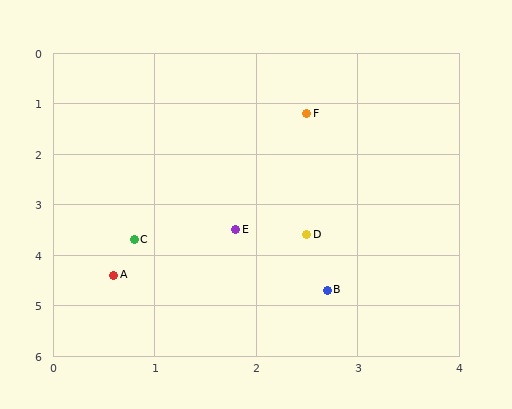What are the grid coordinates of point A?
Point A is at approximately (0.6, 4.4).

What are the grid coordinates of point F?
Point F is at approximately (2.5, 1.2).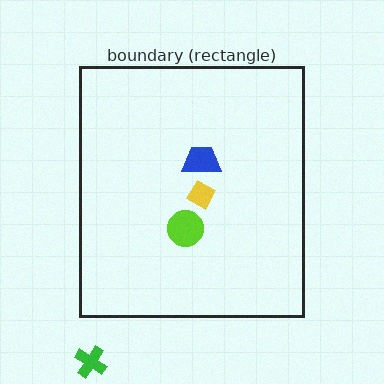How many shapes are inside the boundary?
3 inside, 1 outside.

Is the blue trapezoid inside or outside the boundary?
Inside.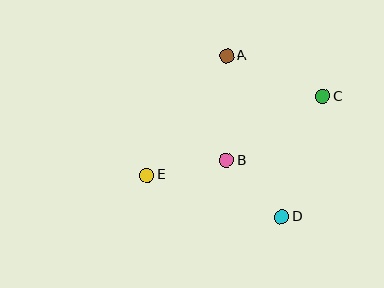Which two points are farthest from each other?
Points C and E are farthest from each other.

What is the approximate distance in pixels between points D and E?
The distance between D and E is approximately 141 pixels.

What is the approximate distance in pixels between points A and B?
The distance between A and B is approximately 105 pixels.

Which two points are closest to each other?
Points B and D are closest to each other.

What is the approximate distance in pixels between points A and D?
The distance between A and D is approximately 170 pixels.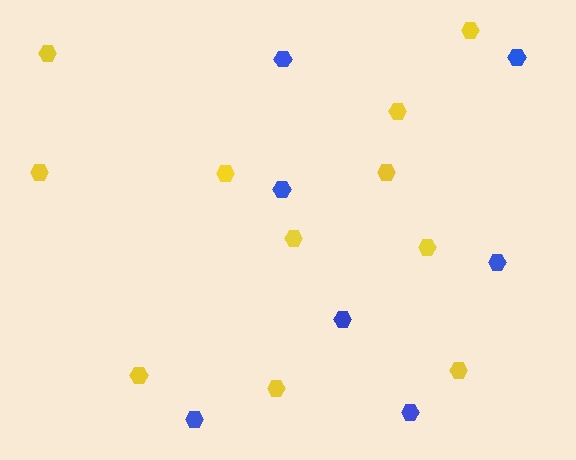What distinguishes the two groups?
There are 2 groups: one group of yellow hexagons (11) and one group of blue hexagons (7).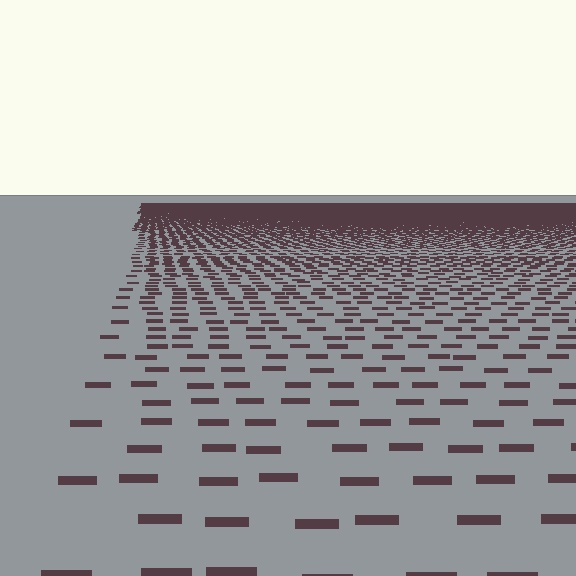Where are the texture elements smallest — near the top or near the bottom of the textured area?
Near the top.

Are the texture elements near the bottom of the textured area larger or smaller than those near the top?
Larger. Near the bottom, elements are closer to the viewer and appear at a bigger on-screen size.